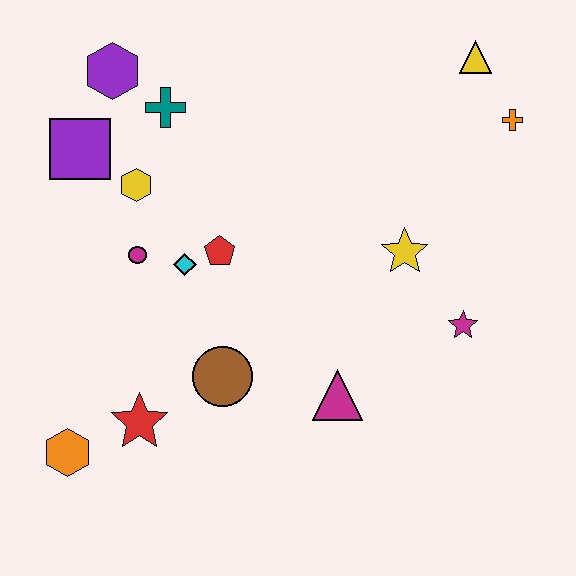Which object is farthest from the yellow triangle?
The orange hexagon is farthest from the yellow triangle.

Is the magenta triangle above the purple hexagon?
No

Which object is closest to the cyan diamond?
The red pentagon is closest to the cyan diamond.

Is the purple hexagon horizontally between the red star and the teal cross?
No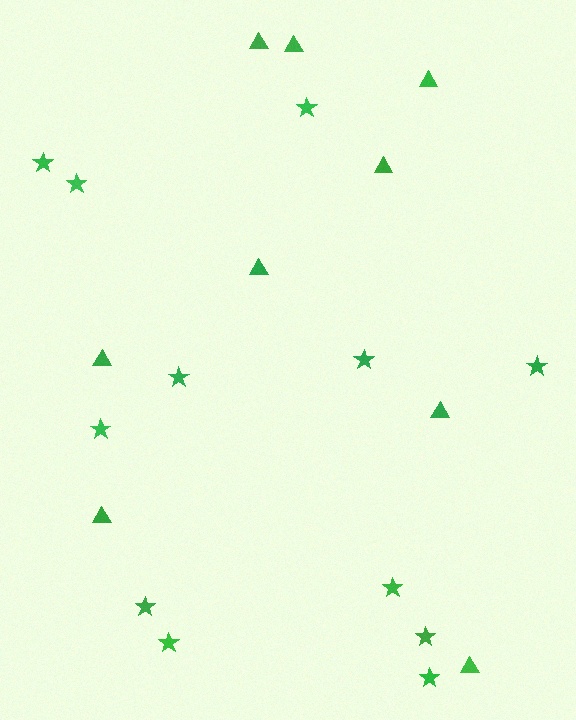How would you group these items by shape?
There are 2 groups: one group of stars (12) and one group of triangles (9).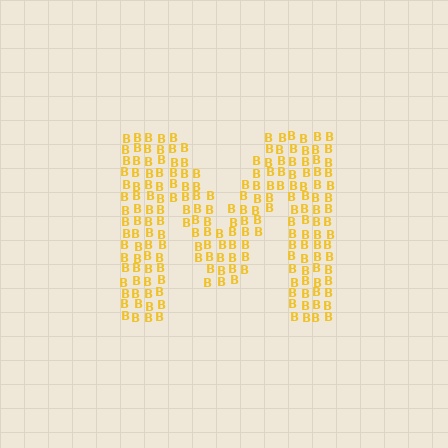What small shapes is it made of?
It is made of small letter B's.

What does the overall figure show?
The overall figure shows the letter M.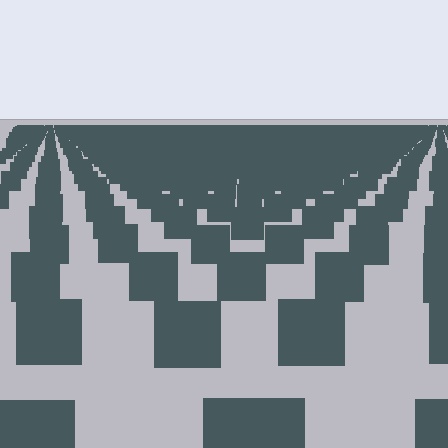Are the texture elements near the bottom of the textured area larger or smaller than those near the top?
Larger. Near the bottom, elements are closer to the viewer and appear at a bigger on-screen size.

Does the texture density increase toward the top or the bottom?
Density increases toward the top.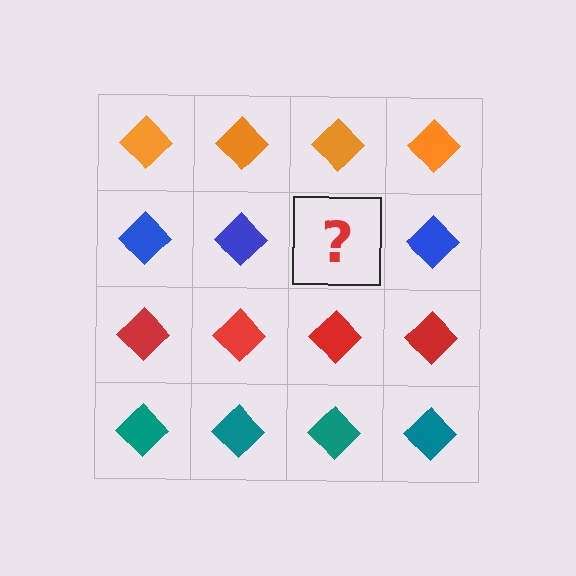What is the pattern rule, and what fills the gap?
The rule is that each row has a consistent color. The gap should be filled with a blue diamond.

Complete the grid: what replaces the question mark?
The question mark should be replaced with a blue diamond.